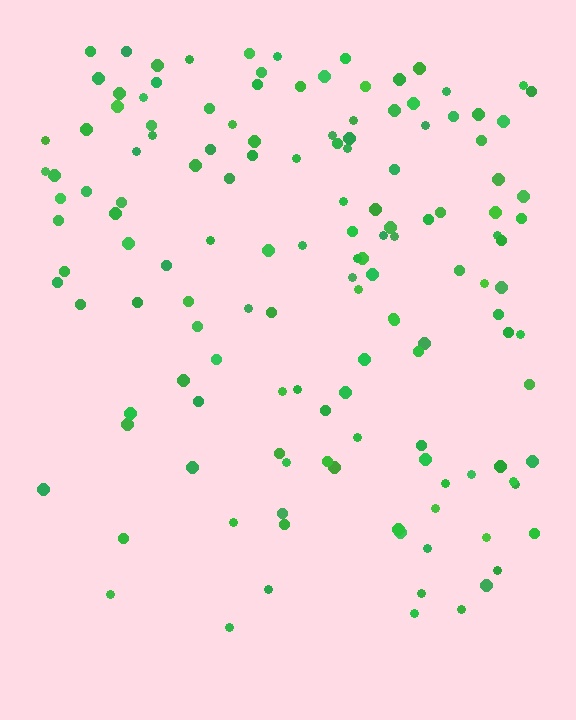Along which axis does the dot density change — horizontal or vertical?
Vertical.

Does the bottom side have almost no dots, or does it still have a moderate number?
Still a moderate number, just noticeably fewer than the top.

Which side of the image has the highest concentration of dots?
The top.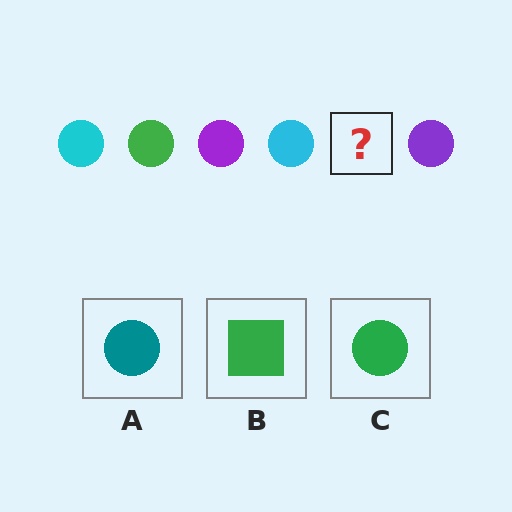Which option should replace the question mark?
Option C.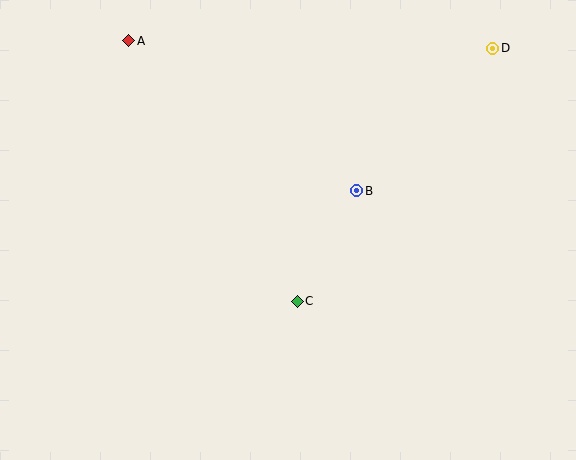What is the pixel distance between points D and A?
The distance between D and A is 364 pixels.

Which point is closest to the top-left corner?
Point A is closest to the top-left corner.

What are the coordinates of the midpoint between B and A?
The midpoint between B and A is at (243, 116).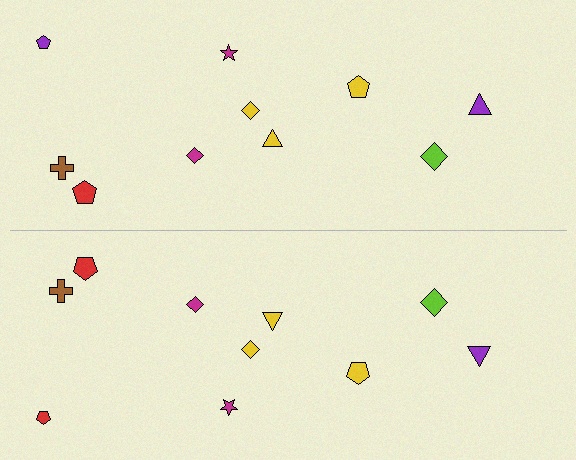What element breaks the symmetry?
The red pentagon on the bottom side breaks the symmetry — its mirror counterpart is purple.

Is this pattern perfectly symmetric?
No, the pattern is not perfectly symmetric. The red pentagon on the bottom side breaks the symmetry — its mirror counterpart is purple.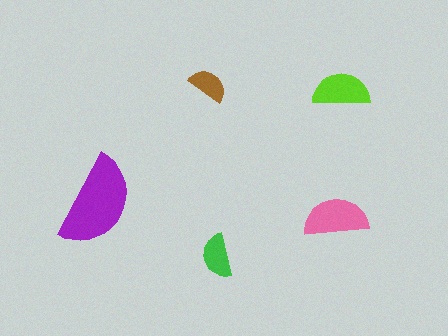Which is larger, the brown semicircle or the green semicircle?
The green one.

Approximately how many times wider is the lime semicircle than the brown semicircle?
About 1.5 times wider.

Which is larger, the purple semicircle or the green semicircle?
The purple one.